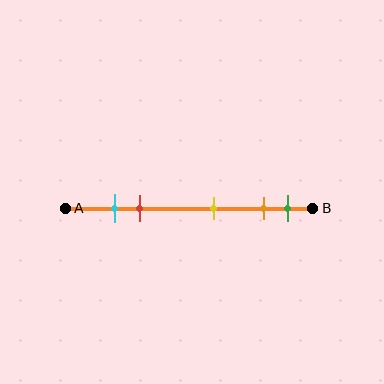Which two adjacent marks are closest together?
The cyan and red marks are the closest adjacent pair.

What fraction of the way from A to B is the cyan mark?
The cyan mark is approximately 20% (0.2) of the way from A to B.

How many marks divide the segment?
There are 5 marks dividing the segment.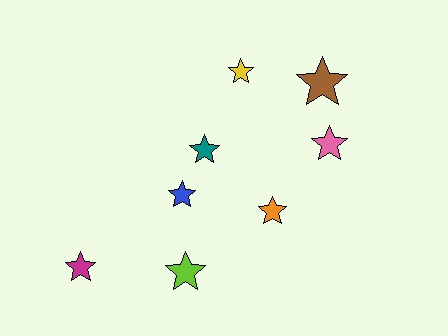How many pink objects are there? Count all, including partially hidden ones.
There is 1 pink object.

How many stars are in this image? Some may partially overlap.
There are 8 stars.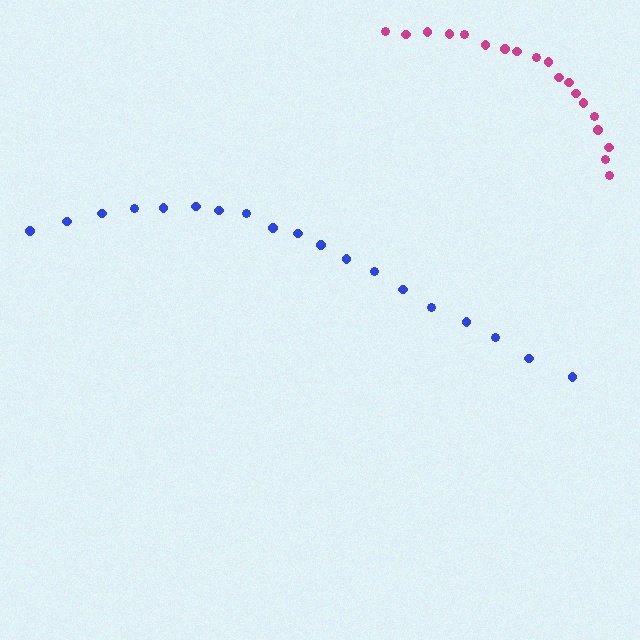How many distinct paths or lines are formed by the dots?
There are 2 distinct paths.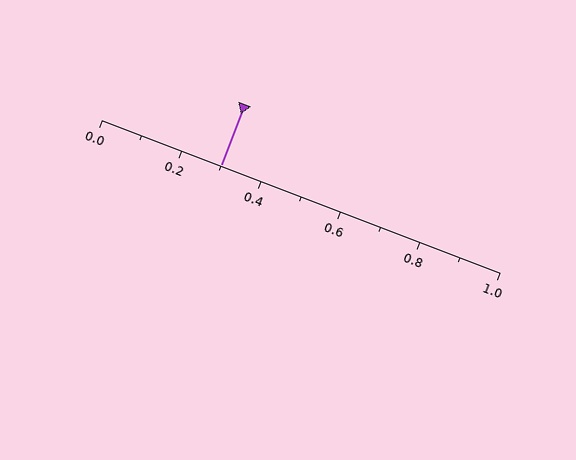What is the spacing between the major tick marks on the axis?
The major ticks are spaced 0.2 apart.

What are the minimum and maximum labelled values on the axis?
The axis runs from 0.0 to 1.0.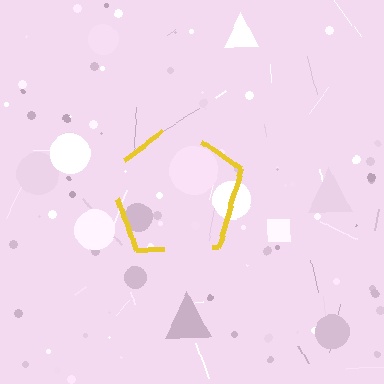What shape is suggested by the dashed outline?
The dashed outline suggests a pentagon.